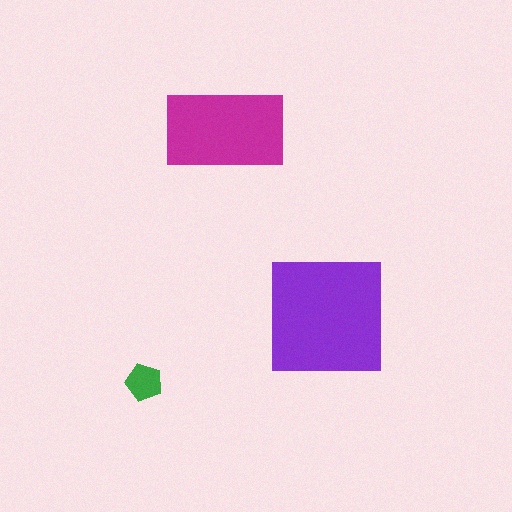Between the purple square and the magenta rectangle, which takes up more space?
The purple square.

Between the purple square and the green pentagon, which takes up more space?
The purple square.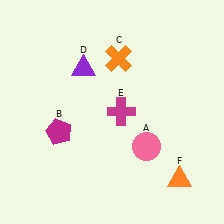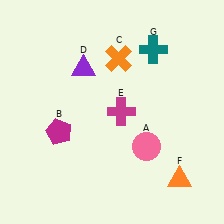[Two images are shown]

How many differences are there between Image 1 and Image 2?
There is 1 difference between the two images.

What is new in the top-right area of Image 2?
A teal cross (G) was added in the top-right area of Image 2.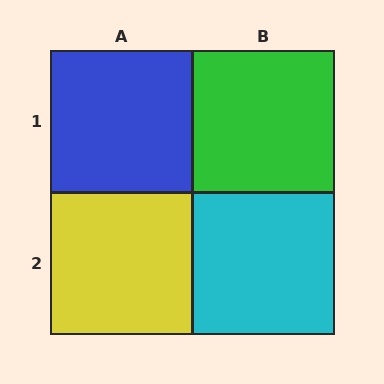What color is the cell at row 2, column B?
Cyan.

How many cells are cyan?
1 cell is cyan.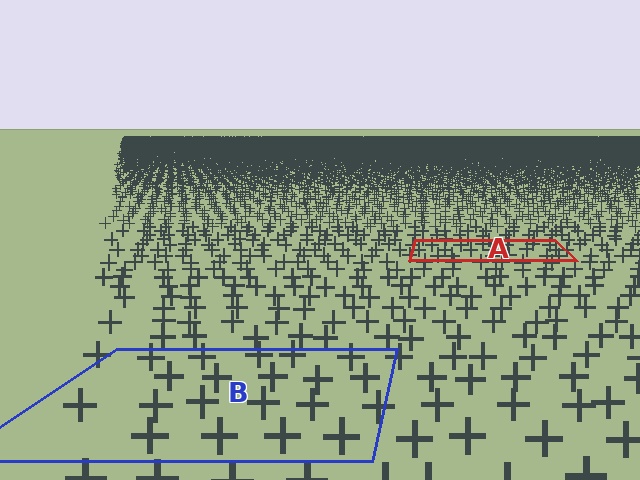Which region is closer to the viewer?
Region B is closer. The texture elements there are larger and more spread out.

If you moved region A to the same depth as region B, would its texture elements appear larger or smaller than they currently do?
They would appear larger. At a closer depth, the same texture elements are projected at a bigger on-screen size.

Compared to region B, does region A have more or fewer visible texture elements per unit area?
Region A has more texture elements per unit area — they are packed more densely because it is farther away.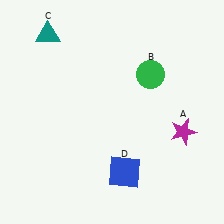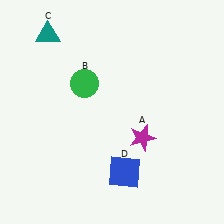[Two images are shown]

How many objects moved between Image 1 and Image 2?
2 objects moved between the two images.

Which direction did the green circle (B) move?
The green circle (B) moved left.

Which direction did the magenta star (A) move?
The magenta star (A) moved left.